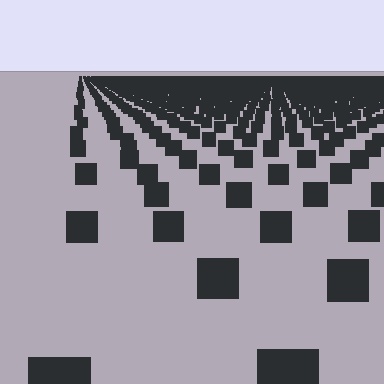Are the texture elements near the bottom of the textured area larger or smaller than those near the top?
Larger. Near the bottom, elements are closer to the viewer and appear at a bigger on-screen size.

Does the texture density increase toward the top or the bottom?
Density increases toward the top.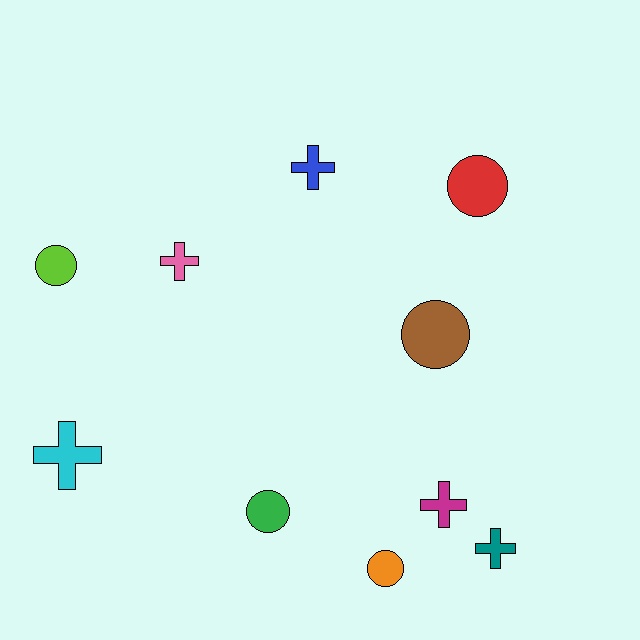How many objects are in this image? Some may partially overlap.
There are 10 objects.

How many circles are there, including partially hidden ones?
There are 5 circles.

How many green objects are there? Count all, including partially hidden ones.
There is 1 green object.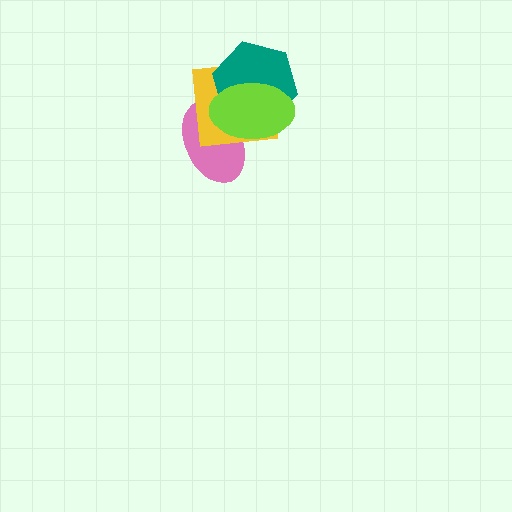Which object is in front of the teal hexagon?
The lime ellipse is in front of the teal hexagon.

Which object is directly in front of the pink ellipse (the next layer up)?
The yellow square is directly in front of the pink ellipse.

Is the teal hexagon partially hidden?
Yes, it is partially covered by another shape.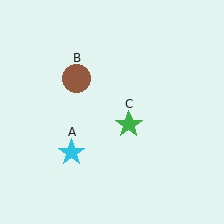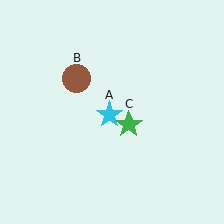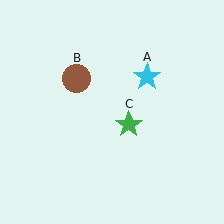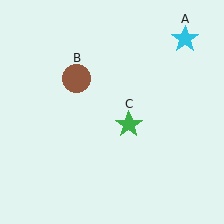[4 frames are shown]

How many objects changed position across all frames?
1 object changed position: cyan star (object A).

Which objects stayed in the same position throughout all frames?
Brown circle (object B) and green star (object C) remained stationary.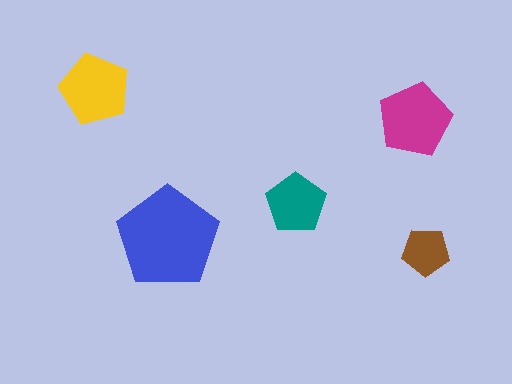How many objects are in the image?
There are 5 objects in the image.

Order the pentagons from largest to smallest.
the blue one, the magenta one, the yellow one, the teal one, the brown one.